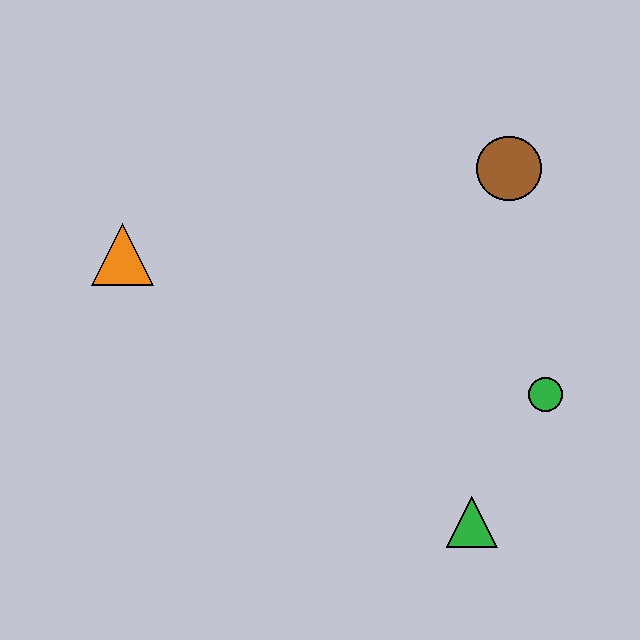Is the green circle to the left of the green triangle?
No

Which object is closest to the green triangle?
The green circle is closest to the green triangle.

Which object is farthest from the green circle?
The orange triangle is farthest from the green circle.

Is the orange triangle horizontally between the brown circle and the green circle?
No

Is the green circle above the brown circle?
No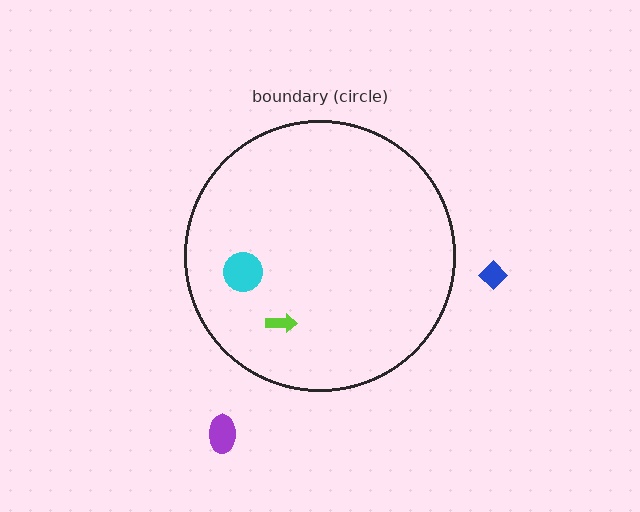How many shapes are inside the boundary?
2 inside, 2 outside.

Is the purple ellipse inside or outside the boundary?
Outside.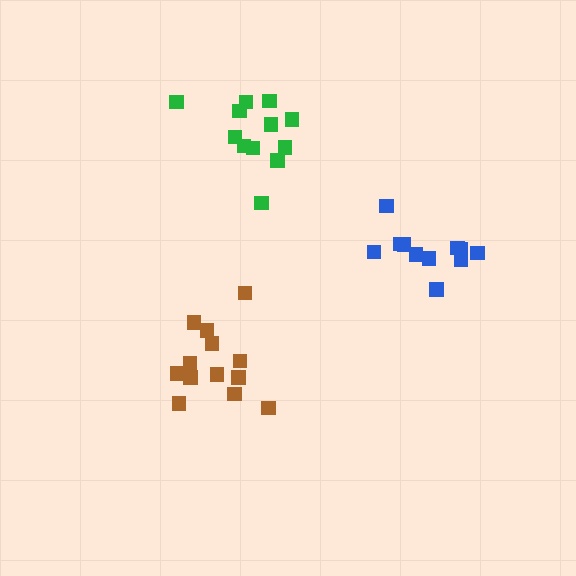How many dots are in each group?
Group 1: 11 dots, Group 2: 13 dots, Group 3: 12 dots (36 total).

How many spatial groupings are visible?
There are 3 spatial groupings.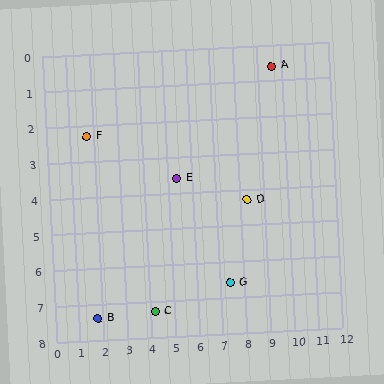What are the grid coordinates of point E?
Point E is at approximately (5.4, 3.6).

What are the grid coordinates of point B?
Point B is at approximately (1.8, 7.4).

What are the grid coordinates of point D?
Point D is at approximately (8.3, 4.3).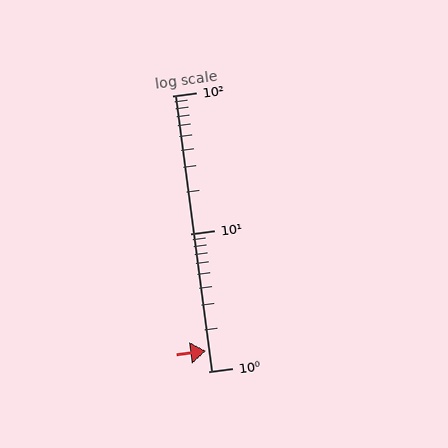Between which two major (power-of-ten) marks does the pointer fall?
The pointer is between 1 and 10.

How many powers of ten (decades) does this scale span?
The scale spans 2 decades, from 1 to 100.